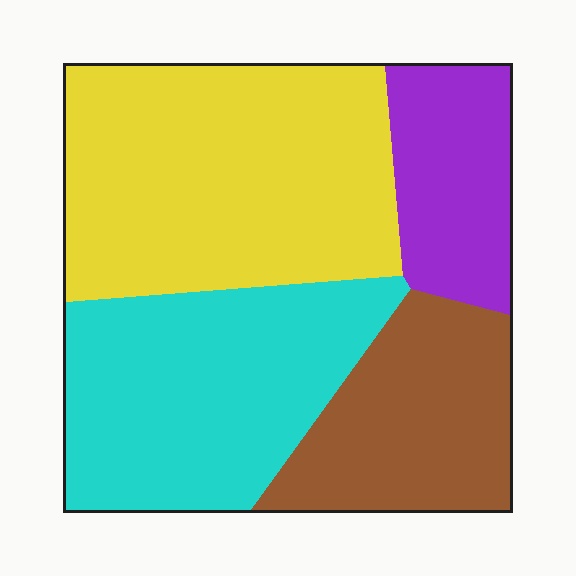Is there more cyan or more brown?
Cyan.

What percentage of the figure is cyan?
Cyan covers around 30% of the figure.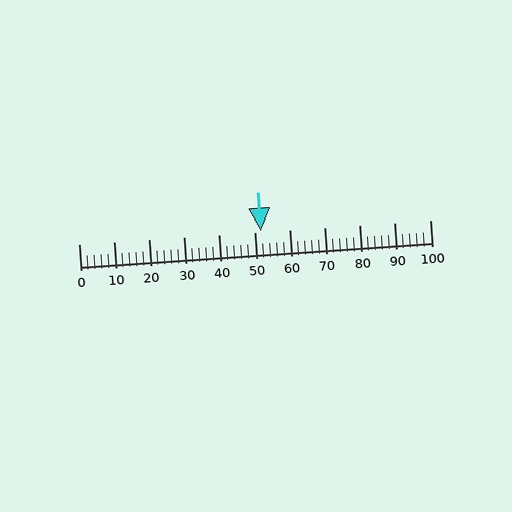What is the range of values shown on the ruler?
The ruler shows values from 0 to 100.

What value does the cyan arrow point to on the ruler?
The cyan arrow points to approximately 52.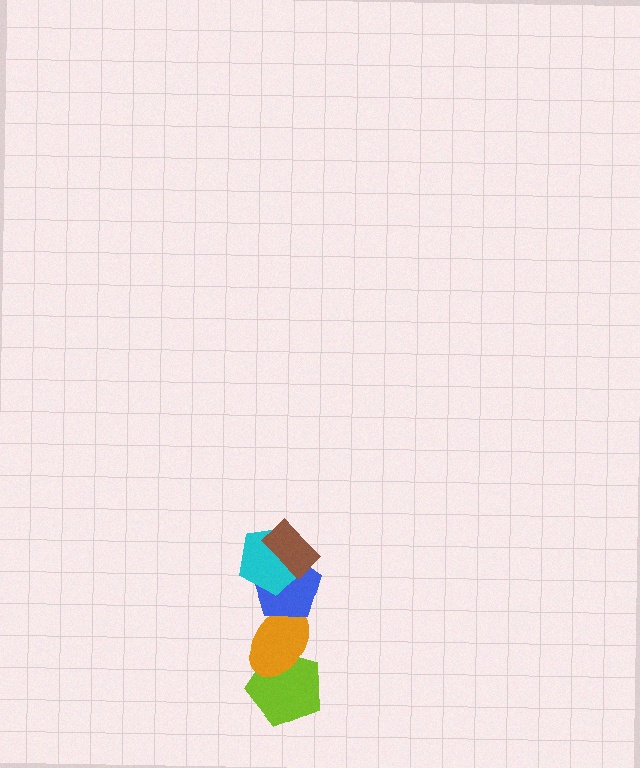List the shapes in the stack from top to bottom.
From top to bottom: the brown rectangle, the cyan pentagon, the blue pentagon, the orange ellipse, the lime pentagon.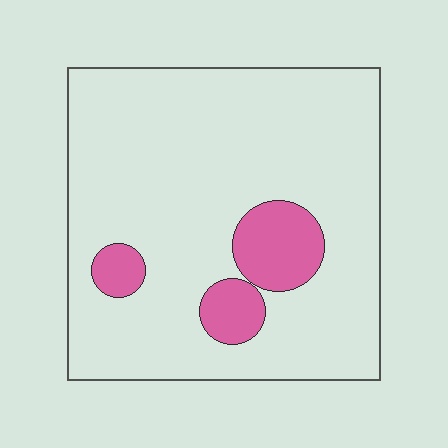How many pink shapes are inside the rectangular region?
3.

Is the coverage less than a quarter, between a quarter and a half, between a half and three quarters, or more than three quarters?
Less than a quarter.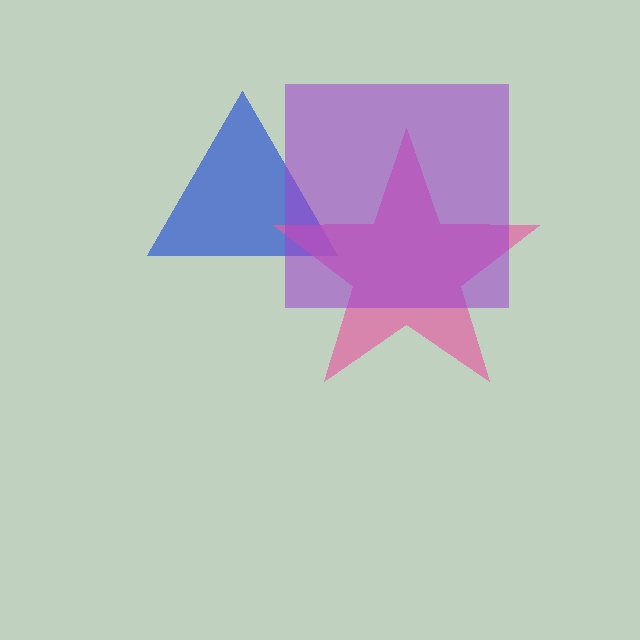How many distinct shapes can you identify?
There are 3 distinct shapes: a blue triangle, a pink star, a purple square.